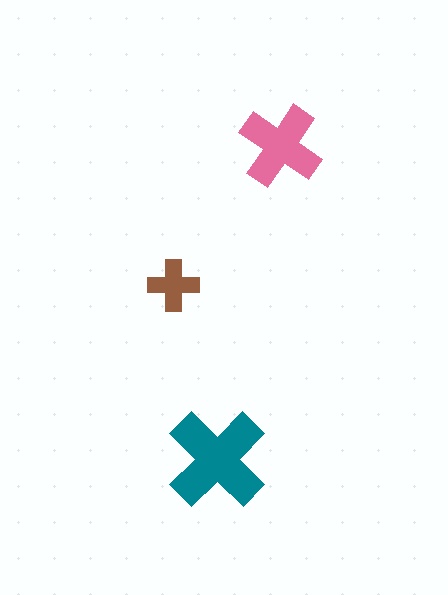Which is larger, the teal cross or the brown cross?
The teal one.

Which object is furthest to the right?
The pink cross is rightmost.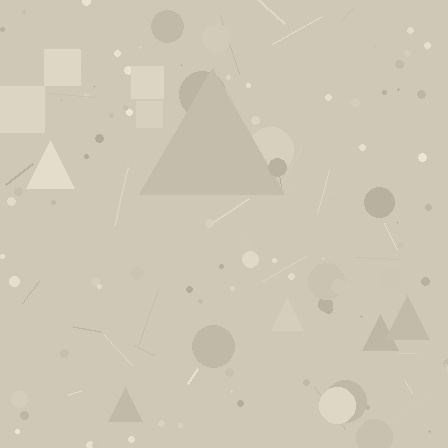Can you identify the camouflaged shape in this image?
The camouflaged shape is a triangle.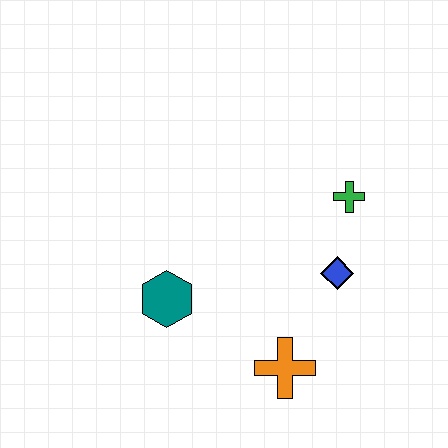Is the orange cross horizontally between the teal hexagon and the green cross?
Yes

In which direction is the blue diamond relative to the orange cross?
The blue diamond is above the orange cross.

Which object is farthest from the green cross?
The teal hexagon is farthest from the green cross.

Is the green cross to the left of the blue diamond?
No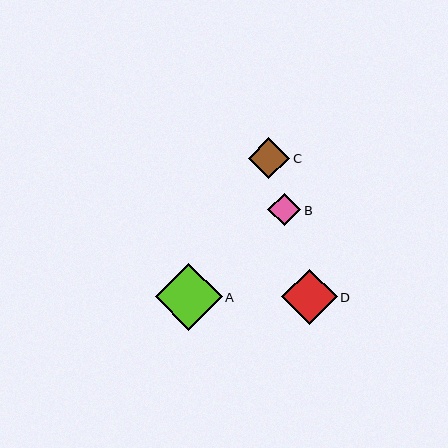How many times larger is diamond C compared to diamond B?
Diamond C is approximately 1.3 times the size of diamond B.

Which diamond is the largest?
Diamond A is the largest with a size of approximately 67 pixels.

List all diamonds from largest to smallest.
From largest to smallest: A, D, C, B.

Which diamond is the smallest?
Diamond B is the smallest with a size of approximately 33 pixels.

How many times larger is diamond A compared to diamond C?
Diamond A is approximately 1.6 times the size of diamond C.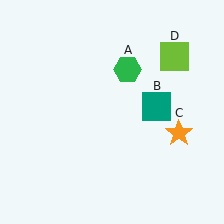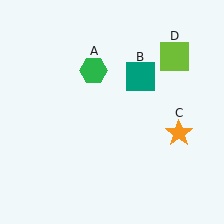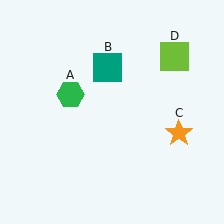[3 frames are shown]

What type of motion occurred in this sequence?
The green hexagon (object A), teal square (object B) rotated counterclockwise around the center of the scene.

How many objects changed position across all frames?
2 objects changed position: green hexagon (object A), teal square (object B).